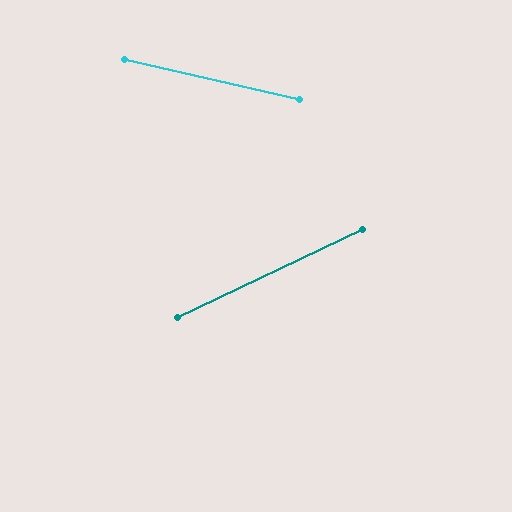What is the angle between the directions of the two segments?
Approximately 38 degrees.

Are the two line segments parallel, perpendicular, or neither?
Neither parallel nor perpendicular — they differ by about 38°.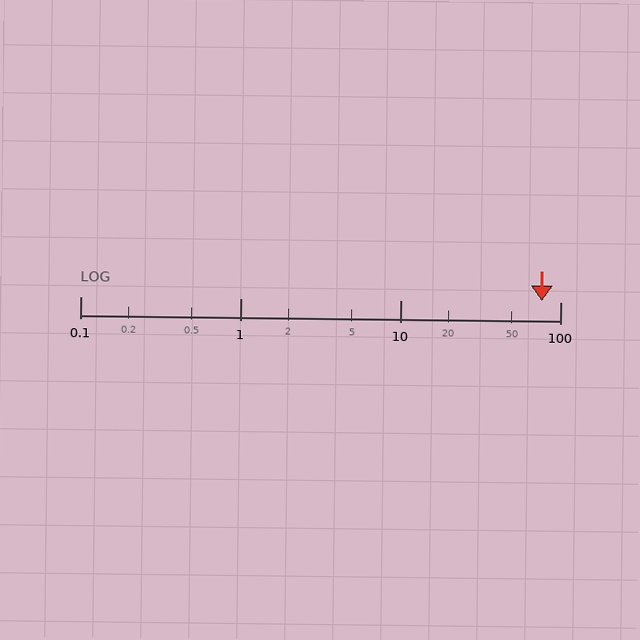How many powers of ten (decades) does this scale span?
The scale spans 3 decades, from 0.1 to 100.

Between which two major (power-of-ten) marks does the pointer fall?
The pointer is between 10 and 100.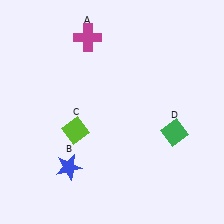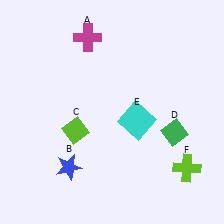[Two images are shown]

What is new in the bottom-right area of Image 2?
A cyan square (E) was added in the bottom-right area of Image 2.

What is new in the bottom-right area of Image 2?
A lime cross (F) was added in the bottom-right area of Image 2.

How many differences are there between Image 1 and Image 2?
There are 2 differences between the two images.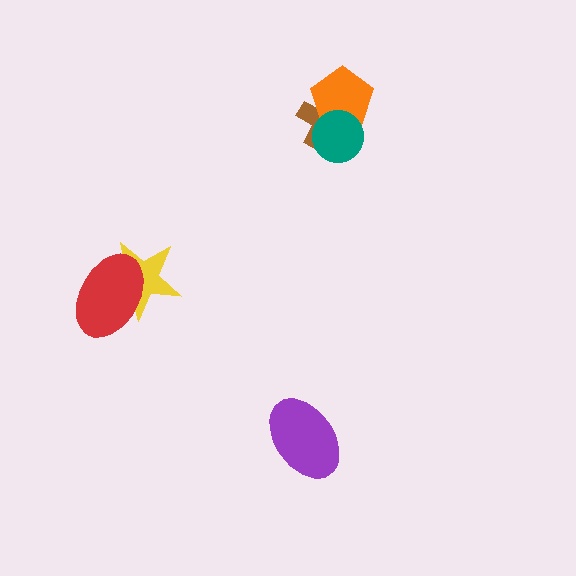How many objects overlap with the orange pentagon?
2 objects overlap with the orange pentagon.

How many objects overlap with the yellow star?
1 object overlaps with the yellow star.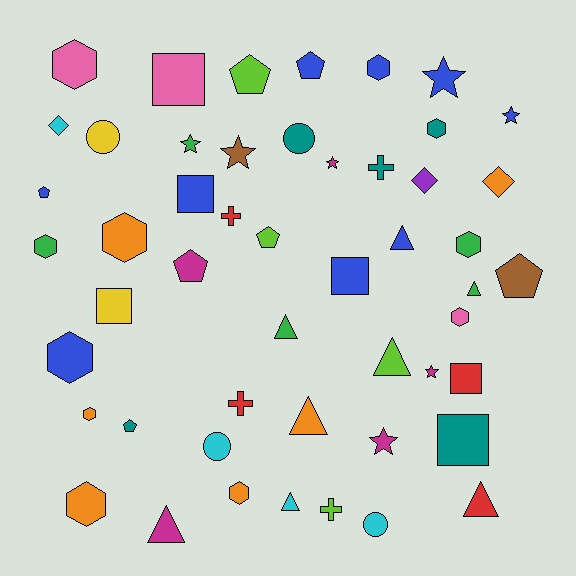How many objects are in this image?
There are 50 objects.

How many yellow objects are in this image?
There are 2 yellow objects.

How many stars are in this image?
There are 7 stars.